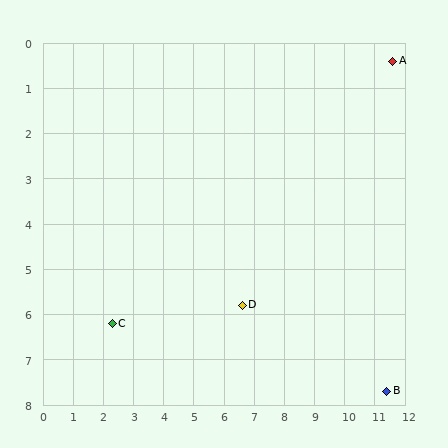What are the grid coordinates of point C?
Point C is at approximately (2.3, 6.2).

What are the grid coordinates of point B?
Point B is at approximately (11.4, 7.7).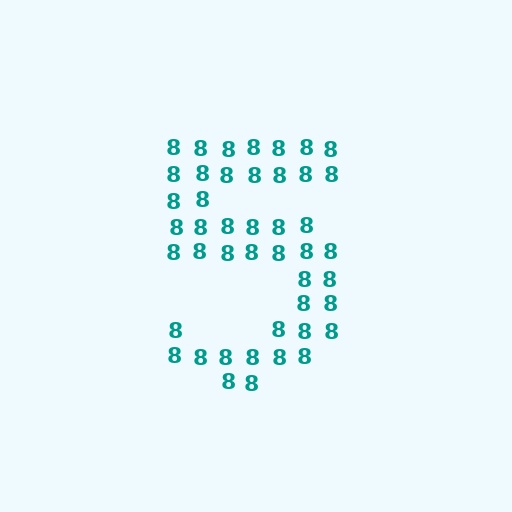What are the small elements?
The small elements are digit 8's.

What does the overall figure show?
The overall figure shows the digit 5.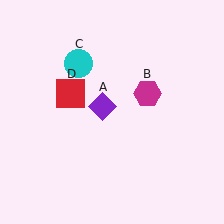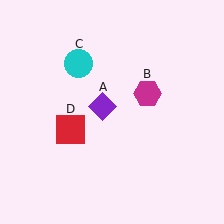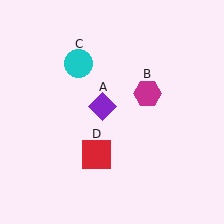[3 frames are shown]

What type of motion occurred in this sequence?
The red square (object D) rotated counterclockwise around the center of the scene.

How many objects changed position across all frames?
1 object changed position: red square (object D).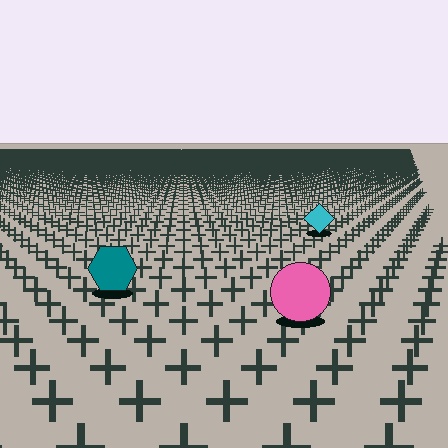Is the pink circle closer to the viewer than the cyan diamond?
Yes. The pink circle is closer — you can tell from the texture gradient: the ground texture is coarser near it.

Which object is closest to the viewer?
The pink circle is closest. The texture marks near it are larger and more spread out.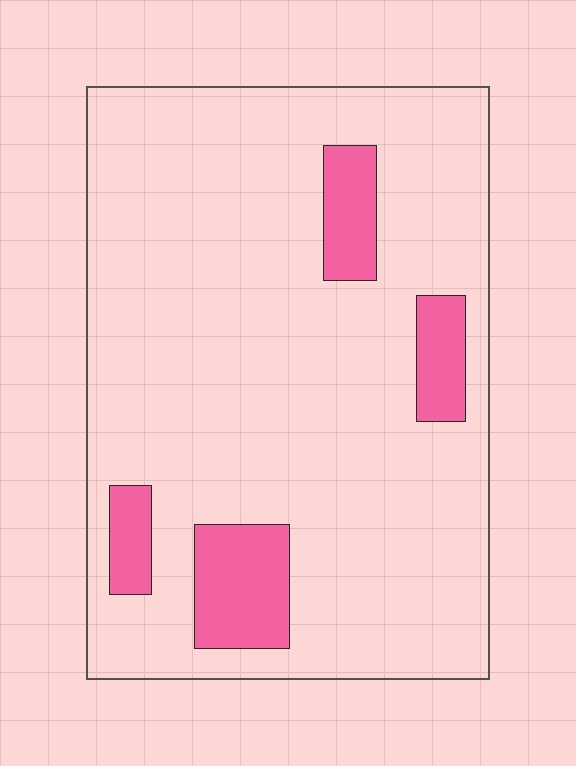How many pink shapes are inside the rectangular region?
4.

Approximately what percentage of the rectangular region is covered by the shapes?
Approximately 15%.